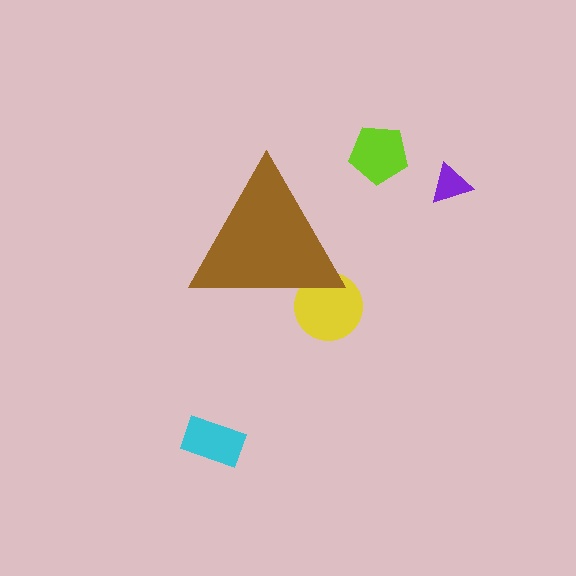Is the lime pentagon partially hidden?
No, the lime pentagon is fully visible.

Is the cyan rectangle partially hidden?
No, the cyan rectangle is fully visible.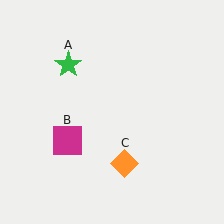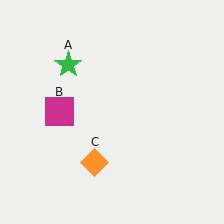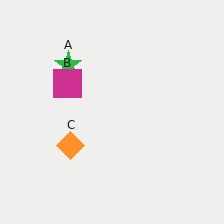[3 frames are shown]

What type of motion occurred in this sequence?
The magenta square (object B), orange diamond (object C) rotated clockwise around the center of the scene.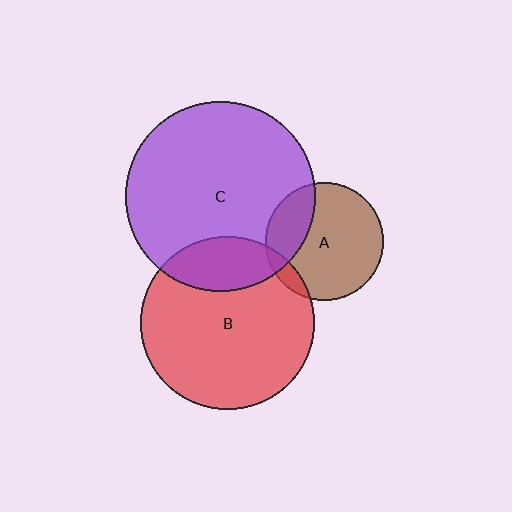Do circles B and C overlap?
Yes.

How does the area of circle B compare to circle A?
Approximately 2.2 times.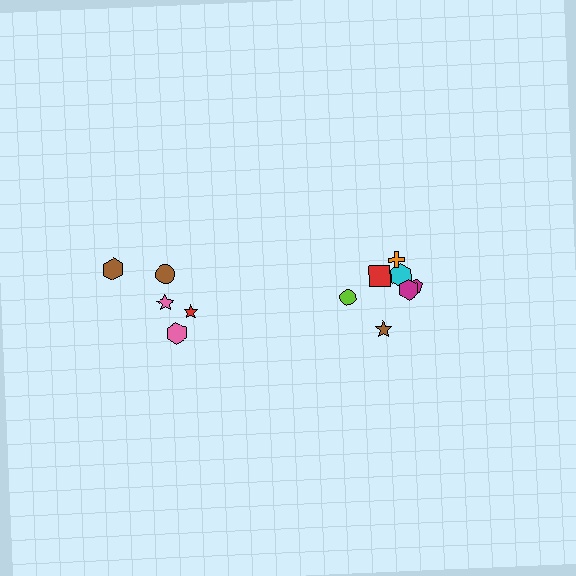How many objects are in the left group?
There are 5 objects.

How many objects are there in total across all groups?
There are 12 objects.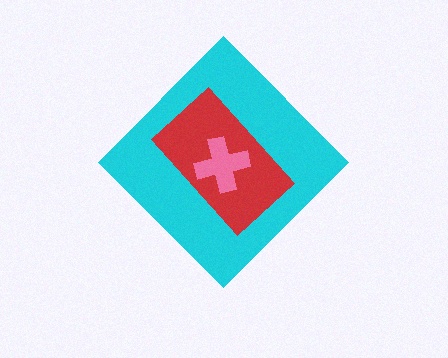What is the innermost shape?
The pink cross.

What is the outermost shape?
The cyan diamond.